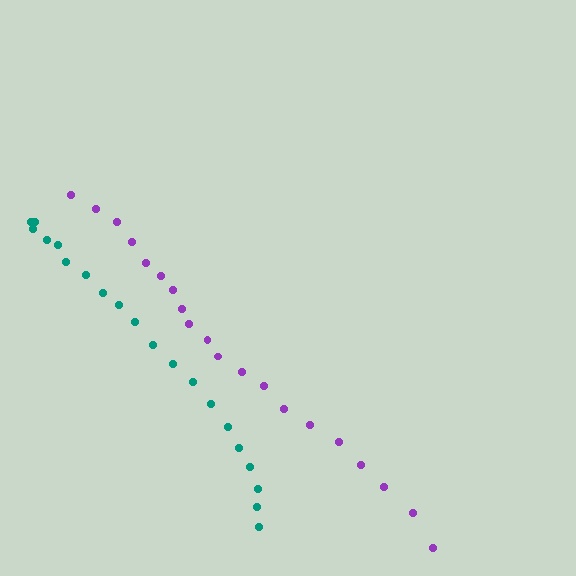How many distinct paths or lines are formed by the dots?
There are 2 distinct paths.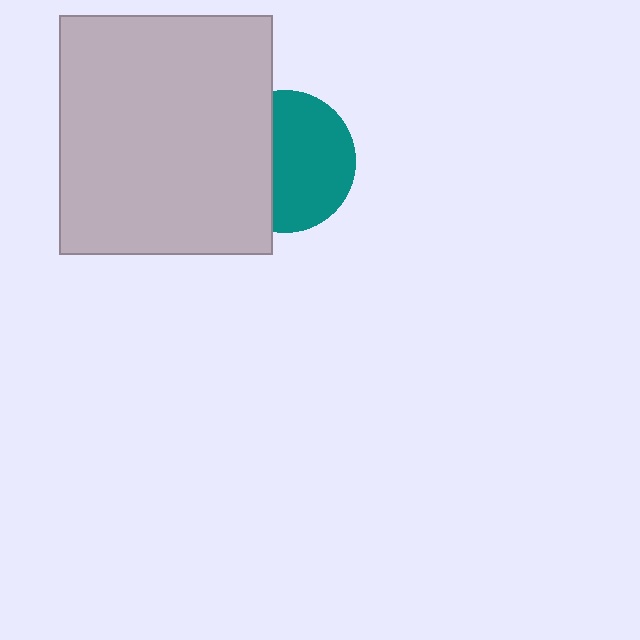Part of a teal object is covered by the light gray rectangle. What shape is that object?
It is a circle.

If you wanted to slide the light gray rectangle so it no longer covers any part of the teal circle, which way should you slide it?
Slide it left — that is the most direct way to separate the two shapes.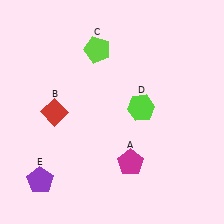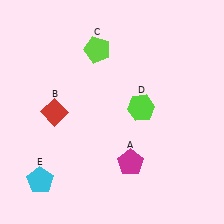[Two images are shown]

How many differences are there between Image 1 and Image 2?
There is 1 difference between the two images.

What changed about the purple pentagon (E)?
In Image 1, E is purple. In Image 2, it changed to cyan.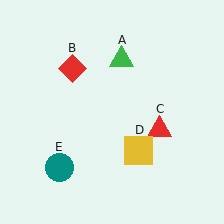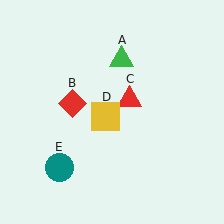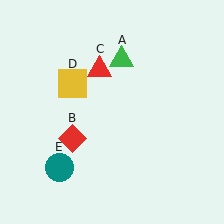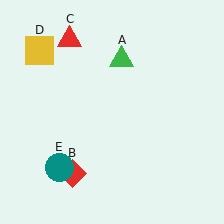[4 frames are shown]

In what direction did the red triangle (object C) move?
The red triangle (object C) moved up and to the left.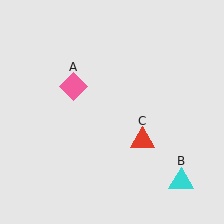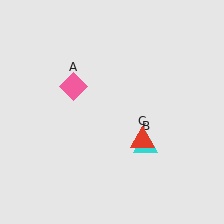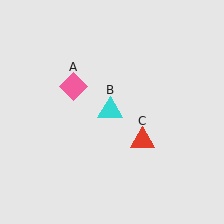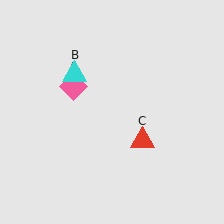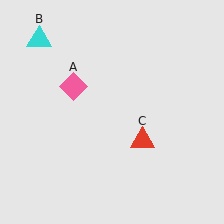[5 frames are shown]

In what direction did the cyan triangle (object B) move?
The cyan triangle (object B) moved up and to the left.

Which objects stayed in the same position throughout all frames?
Pink diamond (object A) and red triangle (object C) remained stationary.